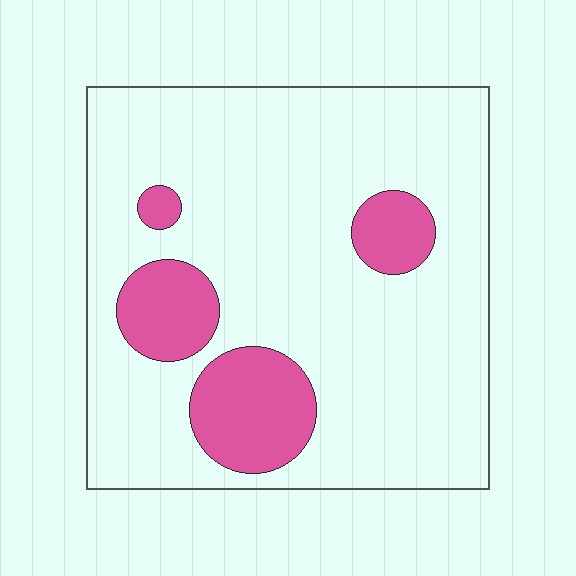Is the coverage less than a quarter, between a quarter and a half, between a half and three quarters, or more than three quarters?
Less than a quarter.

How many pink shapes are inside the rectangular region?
4.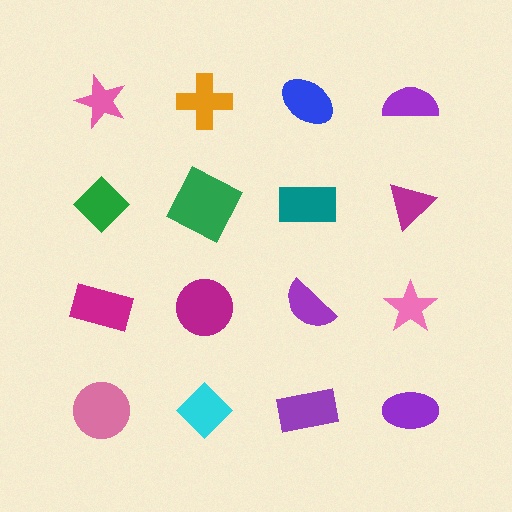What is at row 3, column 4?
A pink star.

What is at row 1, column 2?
An orange cross.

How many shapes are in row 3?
4 shapes.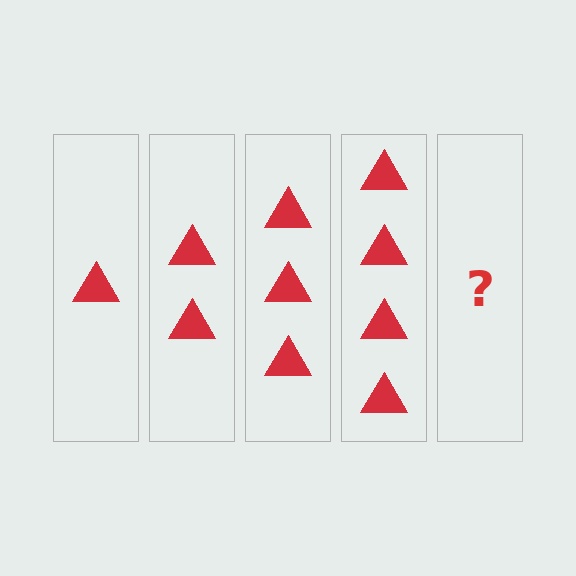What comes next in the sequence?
The next element should be 5 triangles.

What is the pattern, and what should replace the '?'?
The pattern is that each step adds one more triangle. The '?' should be 5 triangles.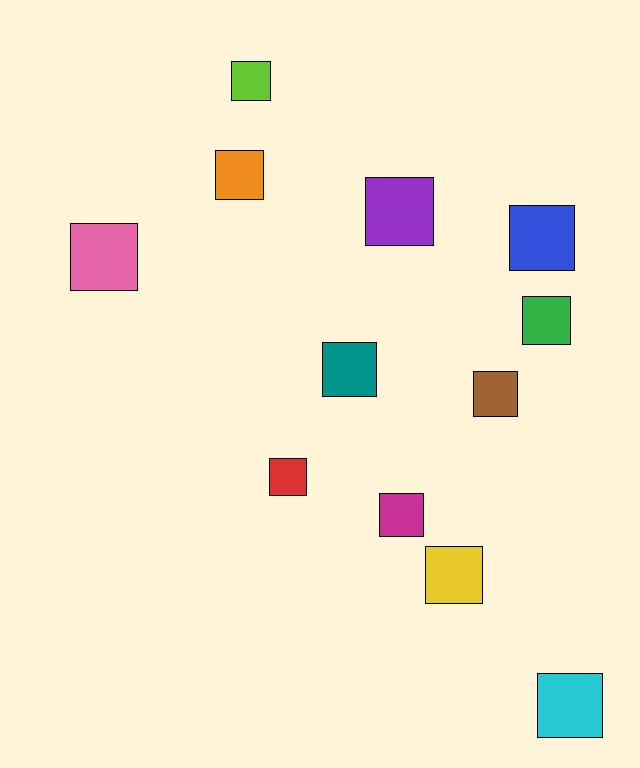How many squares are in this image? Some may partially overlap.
There are 12 squares.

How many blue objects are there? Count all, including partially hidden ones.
There is 1 blue object.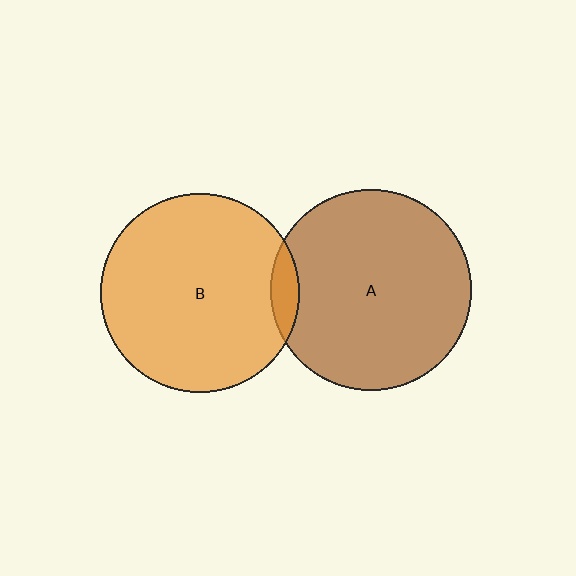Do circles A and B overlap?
Yes.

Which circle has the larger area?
Circle A (brown).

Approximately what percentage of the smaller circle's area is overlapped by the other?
Approximately 5%.